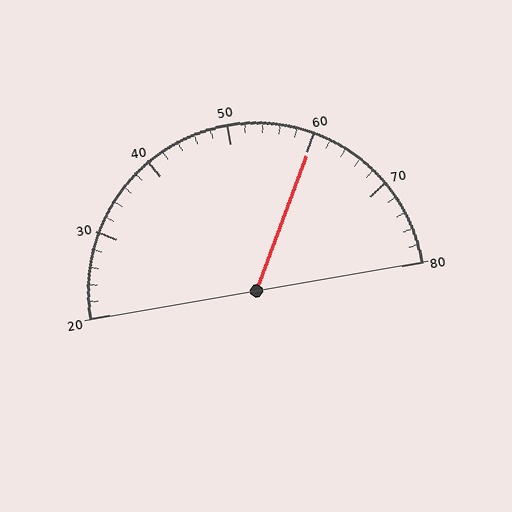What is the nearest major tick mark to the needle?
The nearest major tick mark is 60.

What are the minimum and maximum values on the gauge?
The gauge ranges from 20 to 80.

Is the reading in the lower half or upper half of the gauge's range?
The reading is in the upper half of the range (20 to 80).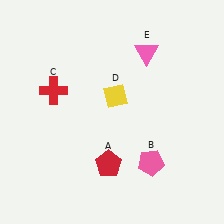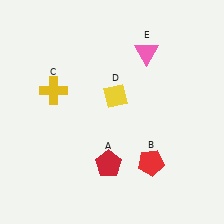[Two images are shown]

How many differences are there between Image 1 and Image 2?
There are 2 differences between the two images.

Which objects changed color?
B changed from pink to red. C changed from red to yellow.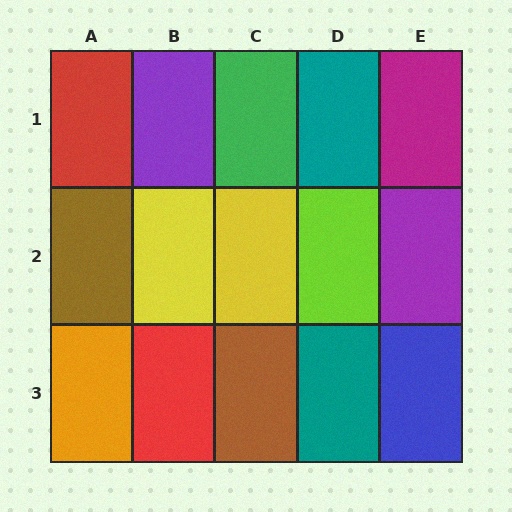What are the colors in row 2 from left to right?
Brown, yellow, yellow, lime, purple.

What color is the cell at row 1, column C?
Green.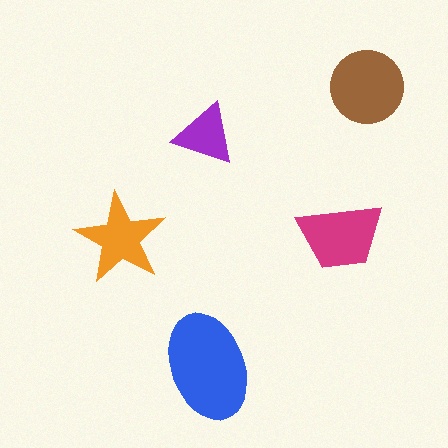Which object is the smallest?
The purple triangle.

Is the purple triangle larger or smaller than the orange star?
Smaller.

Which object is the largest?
The blue ellipse.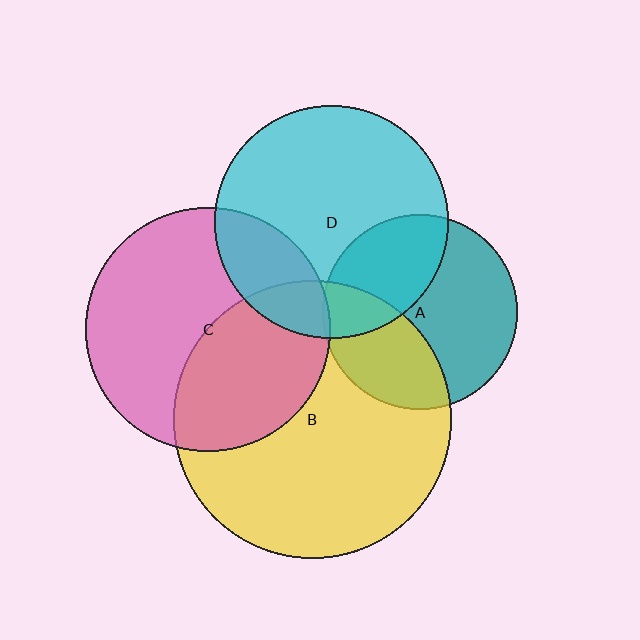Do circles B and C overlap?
Yes.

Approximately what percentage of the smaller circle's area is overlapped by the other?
Approximately 40%.